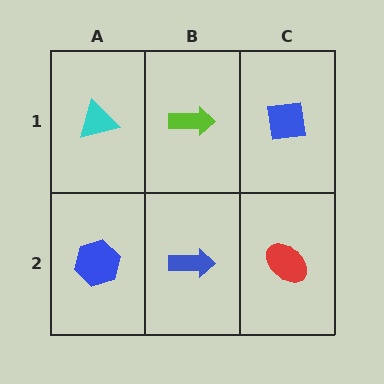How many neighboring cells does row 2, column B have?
3.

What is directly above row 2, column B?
A lime arrow.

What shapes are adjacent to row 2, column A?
A cyan triangle (row 1, column A), a blue arrow (row 2, column B).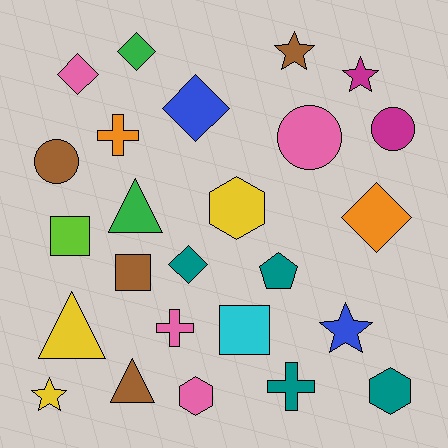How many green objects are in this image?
There are 2 green objects.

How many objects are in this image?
There are 25 objects.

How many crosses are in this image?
There are 3 crosses.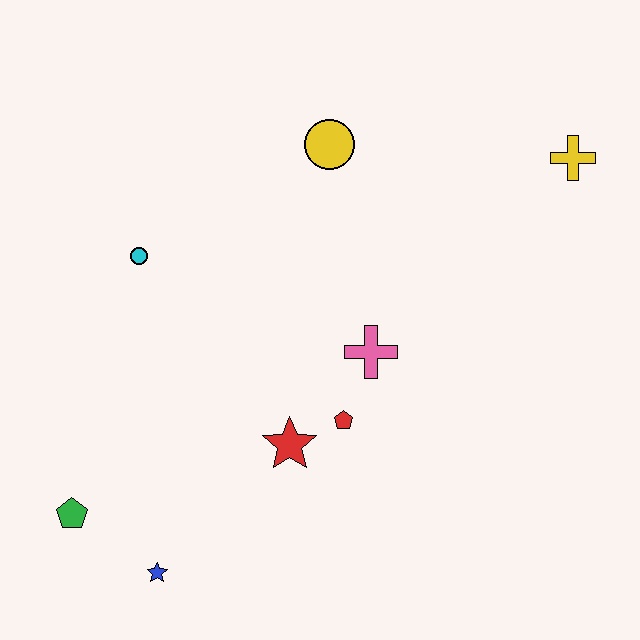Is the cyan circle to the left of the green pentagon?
No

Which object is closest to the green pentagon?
The blue star is closest to the green pentagon.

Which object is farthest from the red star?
The yellow cross is farthest from the red star.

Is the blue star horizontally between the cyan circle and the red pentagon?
Yes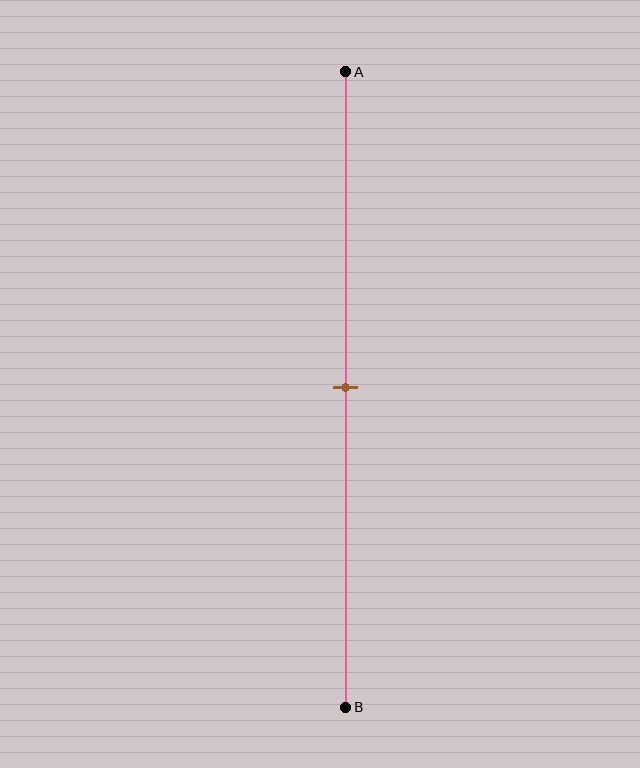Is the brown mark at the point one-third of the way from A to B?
No, the mark is at about 50% from A, not at the 33% one-third point.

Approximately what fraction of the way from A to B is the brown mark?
The brown mark is approximately 50% of the way from A to B.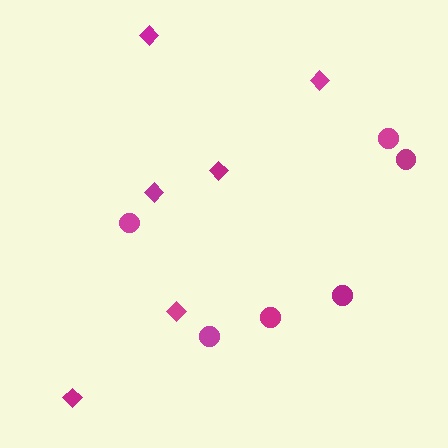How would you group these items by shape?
There are 2 groups: one group of circles (6) and one group of diamonds (6).